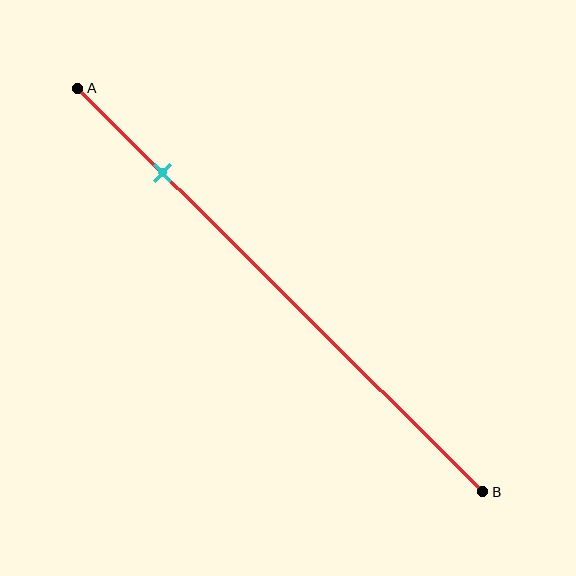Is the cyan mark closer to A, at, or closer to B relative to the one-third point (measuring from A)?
The cyan mark is closer to point A than the one-third point of segment AB.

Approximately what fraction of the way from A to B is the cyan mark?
The cyan mark is approximately 20% of the way from A to B.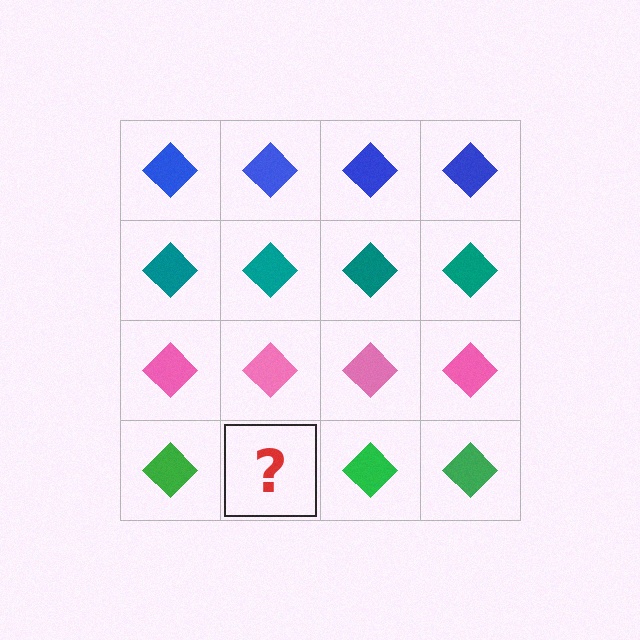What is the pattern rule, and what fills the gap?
The rule is that each row has a consistent color. The gap should be filled with a green diamond.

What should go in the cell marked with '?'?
The missing cell should contain a green diamond.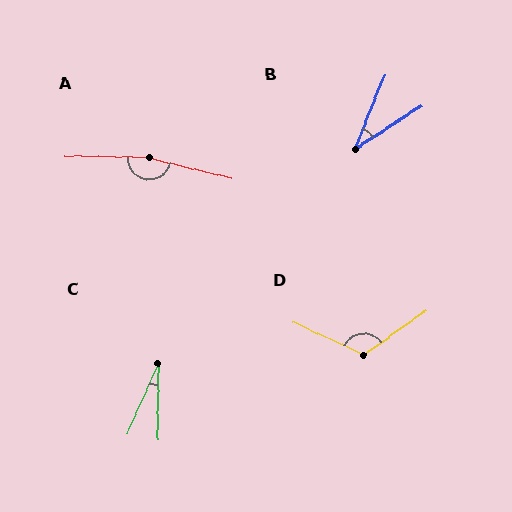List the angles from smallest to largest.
C (23°), B (36°), D (120°), A (167°).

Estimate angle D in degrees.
Approximately 120 degrees.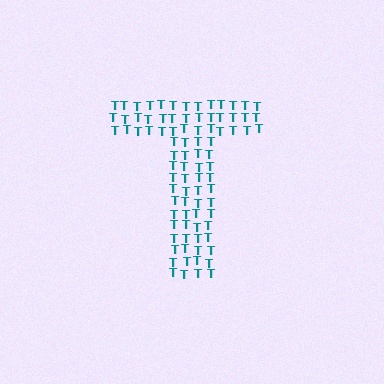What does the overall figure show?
The overall figure shows the letter T.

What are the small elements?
The small elements are letter T's.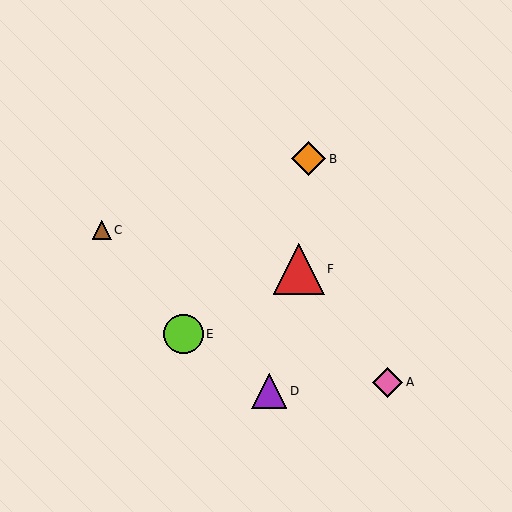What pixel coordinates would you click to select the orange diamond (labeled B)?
Click at (309, 159) to select the orange diamond B.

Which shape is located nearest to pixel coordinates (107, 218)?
The brown triangle (labeled C) at (102, 230) is nearest to that location.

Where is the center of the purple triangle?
The center of the purple triangle is at (269, 391).